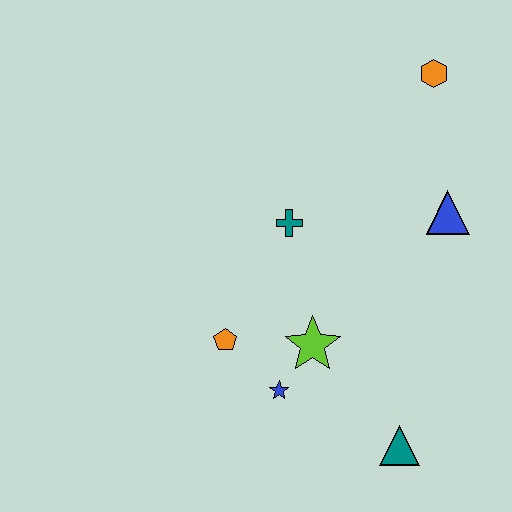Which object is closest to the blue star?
The lime star is closest to the blue star.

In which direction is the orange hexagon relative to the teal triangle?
The orange hexagon is above the teal triangle.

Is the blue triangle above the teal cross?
Yes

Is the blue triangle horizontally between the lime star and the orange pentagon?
No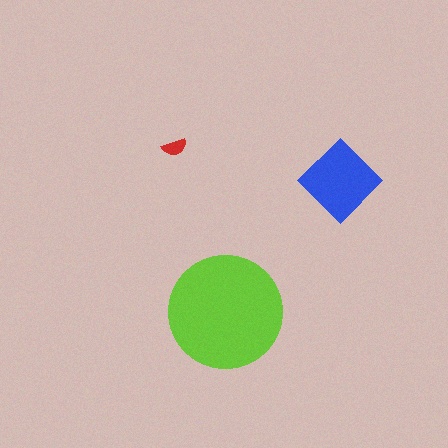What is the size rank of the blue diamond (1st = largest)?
2nd.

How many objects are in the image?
There are 3 objects in the image.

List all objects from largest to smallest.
The lime circle, the blue diamond, the red semicircle.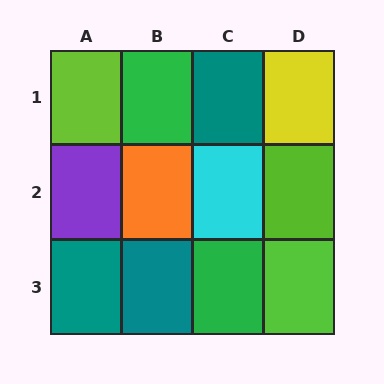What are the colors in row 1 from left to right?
Lime, green, teal, yellow.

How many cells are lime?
3 cells are lime.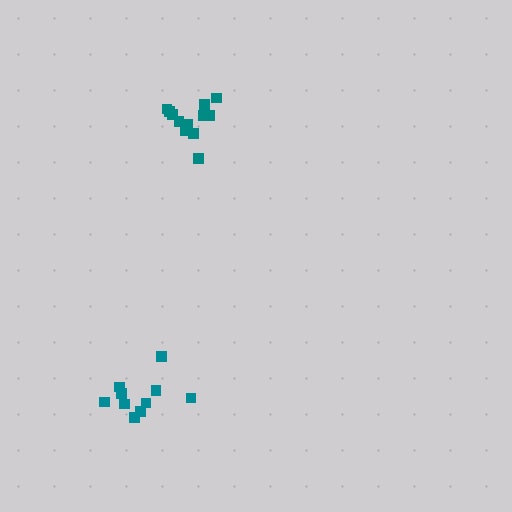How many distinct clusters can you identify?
There are 2 distinct clusters.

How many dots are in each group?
Group 1: 12 dots, Group 2: 10 dots (22 total).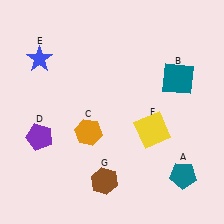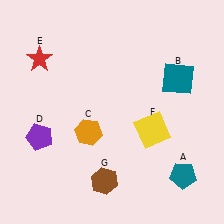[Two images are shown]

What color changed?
The star (E) changed from blue in Image 1 to red in Image 2.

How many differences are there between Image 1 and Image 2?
There is 1 difference between the two images.